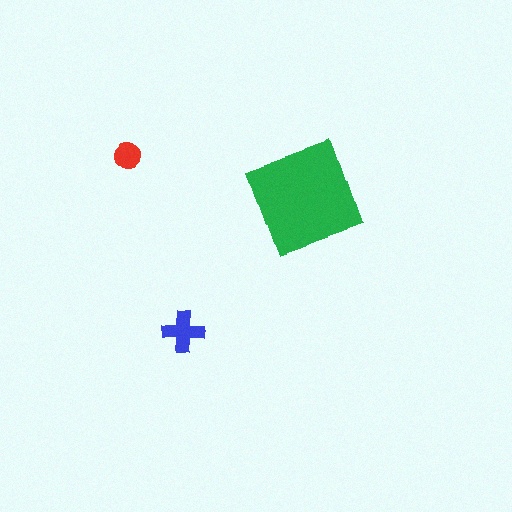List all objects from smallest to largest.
The red circle, the blue cross, the green square.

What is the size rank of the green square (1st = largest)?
1st.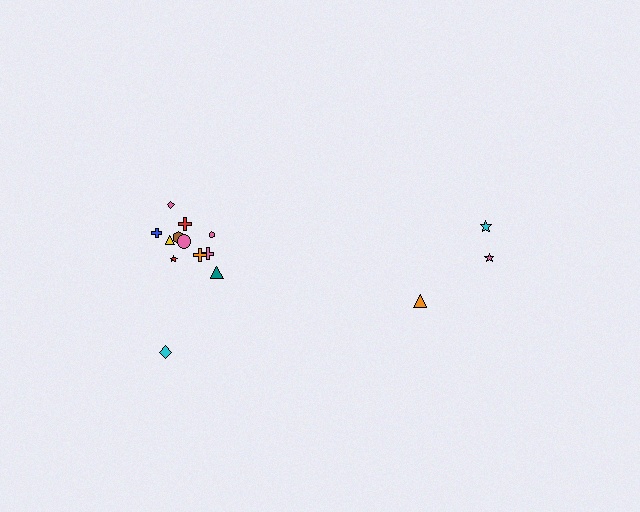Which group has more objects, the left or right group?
The left group.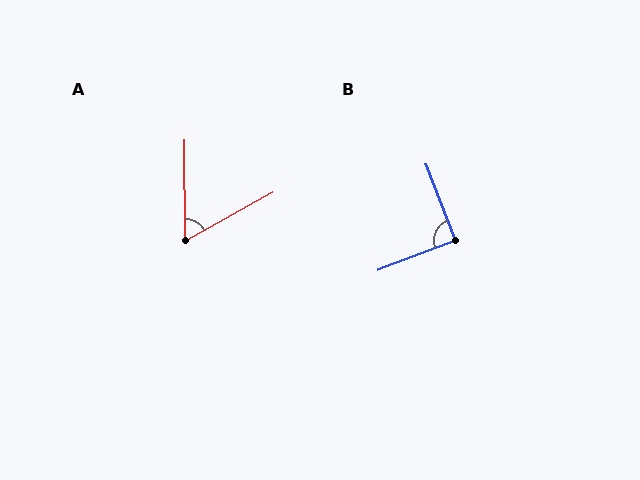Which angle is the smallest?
A, at approximately 62 degrees.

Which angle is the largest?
B, at approximately 89 degrees.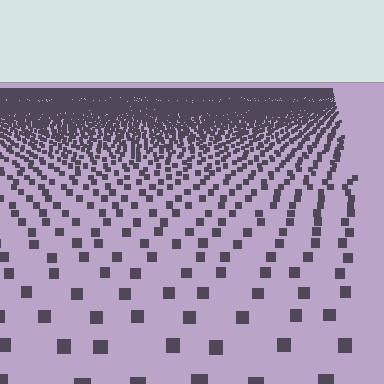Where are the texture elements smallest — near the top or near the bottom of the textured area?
Near the top.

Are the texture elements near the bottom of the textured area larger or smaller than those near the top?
Larger. Near the bottom, elements are closer to the viewer and appear at a bigger on-screen size.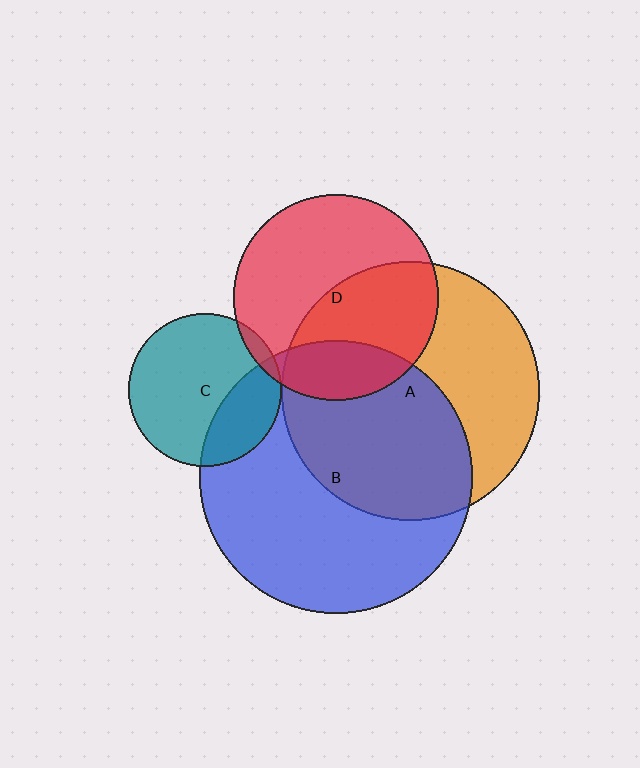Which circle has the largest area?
Circle B (blue).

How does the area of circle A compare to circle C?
Approximately 2.9 times.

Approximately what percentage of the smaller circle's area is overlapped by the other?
Approximately 5%.